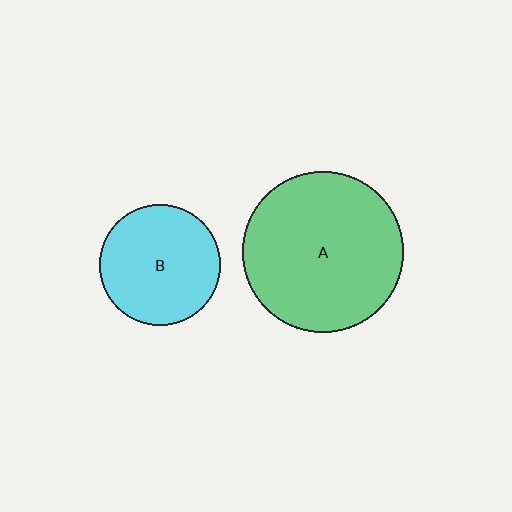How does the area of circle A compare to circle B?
Approximately 1.8 times.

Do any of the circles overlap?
No, none of the circles overlap.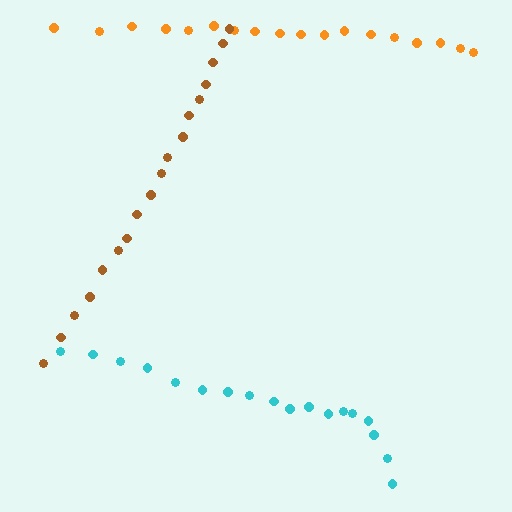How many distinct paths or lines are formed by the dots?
There are 3 distinct paths.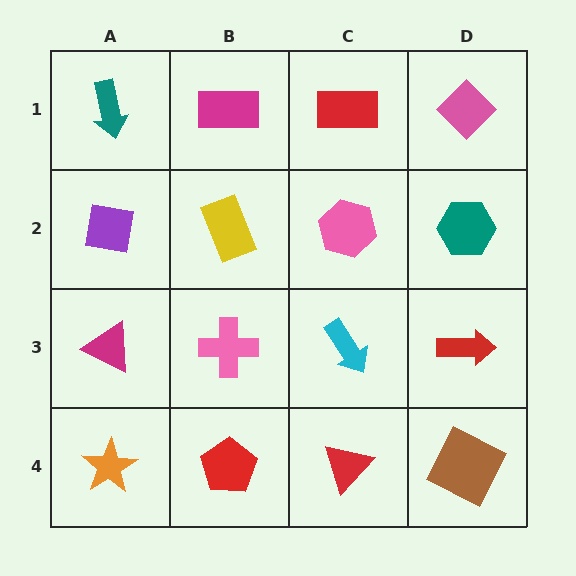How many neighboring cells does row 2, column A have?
3.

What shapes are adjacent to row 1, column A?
A purple square (row 2, column A), a magenta rectangle (row 1, column B).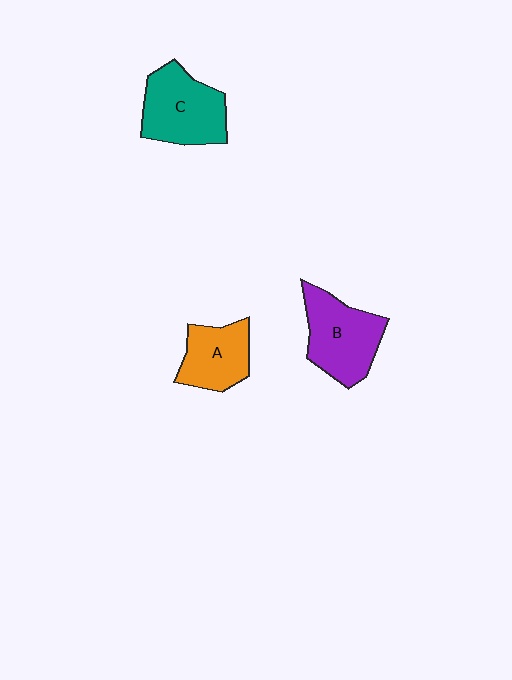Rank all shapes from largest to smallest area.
From largest to smallest: C (teal), B (purple), A (orange).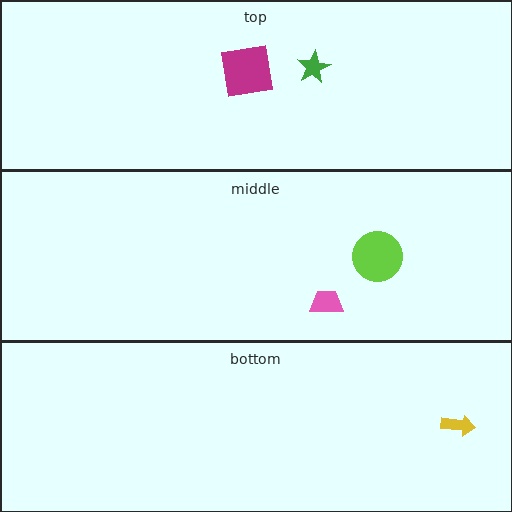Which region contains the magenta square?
The top region.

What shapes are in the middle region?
The lime circle, the pink trapezoid.